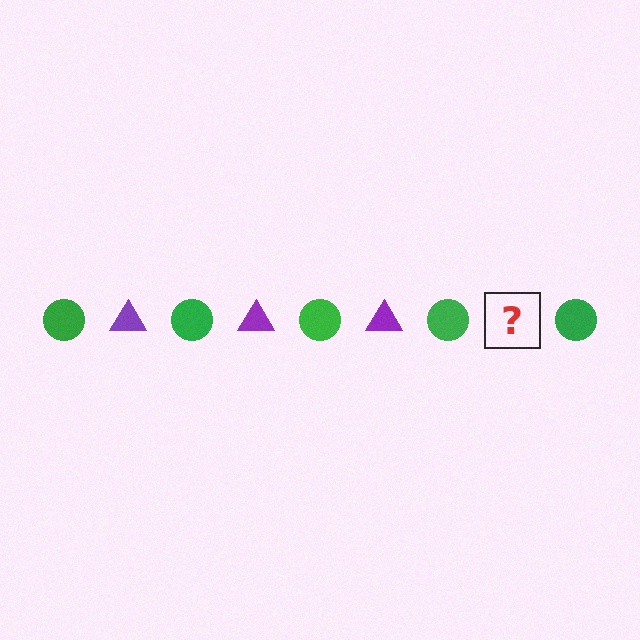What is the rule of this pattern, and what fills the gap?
The rule is that the pattern alternates between green circle and purple triangle. The gap should be filled with a purple triangle.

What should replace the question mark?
The question mark should be replaced with a purple triangle.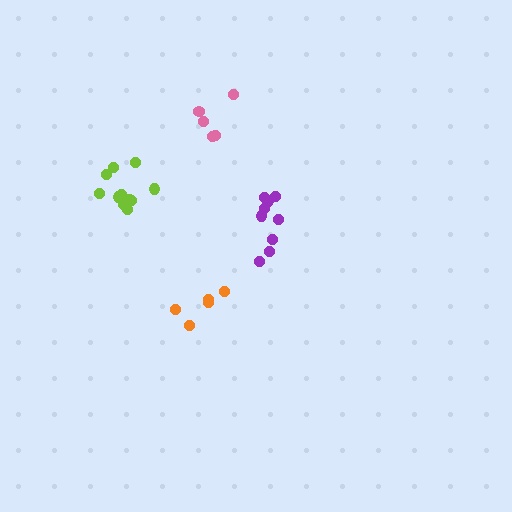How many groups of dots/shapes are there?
There are 4 groups.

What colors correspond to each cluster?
The clusters are colored: pink, orange, lime, purple.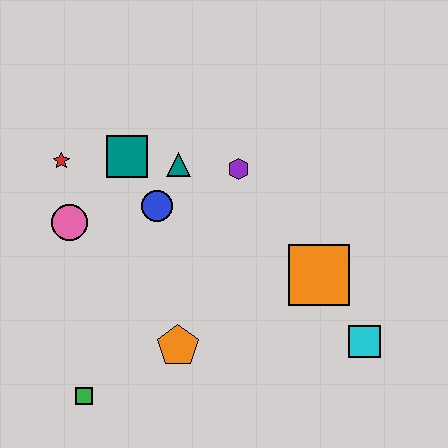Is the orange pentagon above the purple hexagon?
No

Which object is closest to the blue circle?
The teal triangle is closest to the blue circle.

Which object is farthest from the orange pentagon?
The red star is farthest from the orange pentagon.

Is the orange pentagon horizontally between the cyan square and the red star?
Yes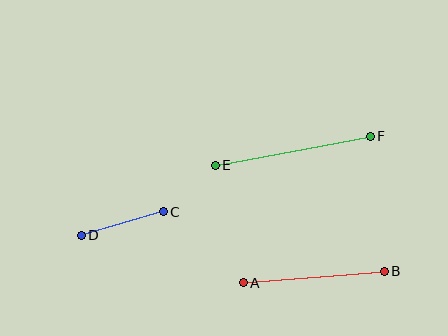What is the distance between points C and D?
The distance is approximately 86 pixels.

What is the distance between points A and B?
The distance is approximately 141 pixels.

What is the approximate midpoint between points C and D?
The midpoint is at approximately (122, 224) pixels.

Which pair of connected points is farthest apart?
Points E and F are farthest apart.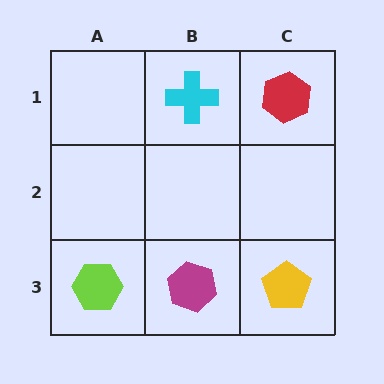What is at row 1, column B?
A cyan cross.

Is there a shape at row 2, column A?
No, that cell is empty.